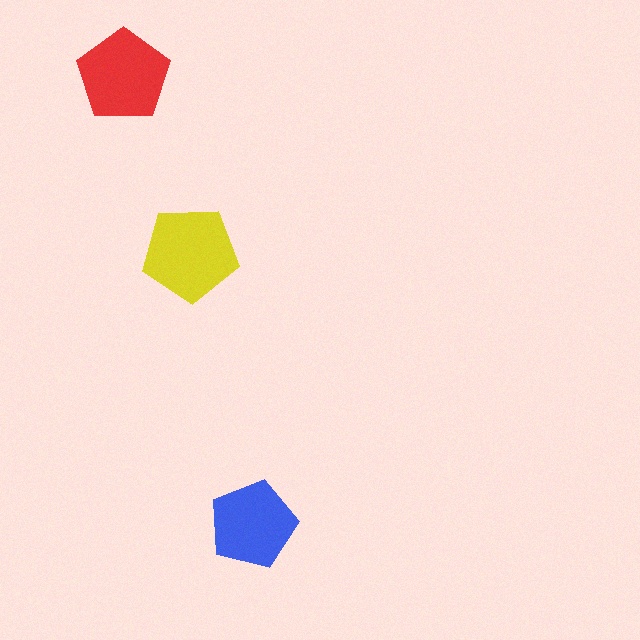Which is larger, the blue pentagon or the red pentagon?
The red one.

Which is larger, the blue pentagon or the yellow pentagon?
The yellow one.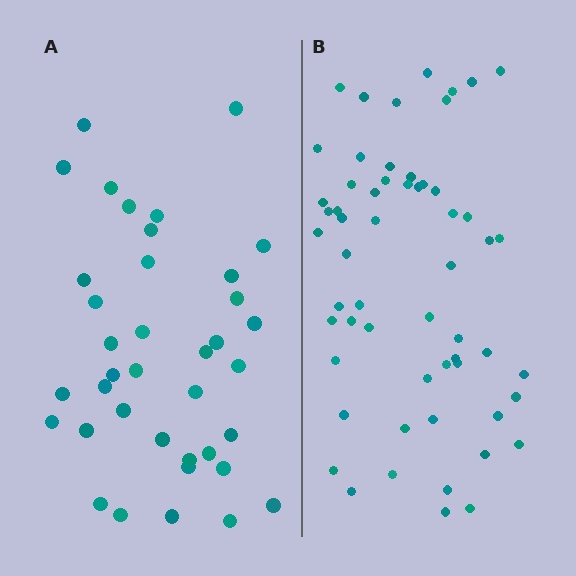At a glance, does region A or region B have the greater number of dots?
Region B (the right region) has more dots.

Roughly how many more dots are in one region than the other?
Region B has approximately 20 more dots than region A.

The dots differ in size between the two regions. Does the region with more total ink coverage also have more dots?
No. Region A has more total ink coverage because its dots are larger, but region B actually contains more individual dots. Total area can be misleading — the number of items is what matters here.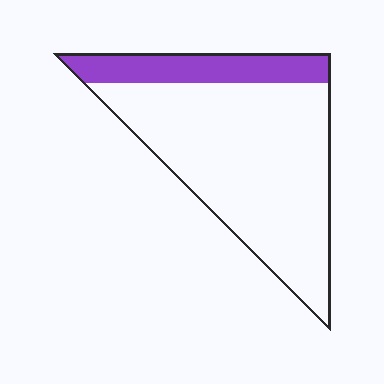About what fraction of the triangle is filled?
About one fifth (1/5).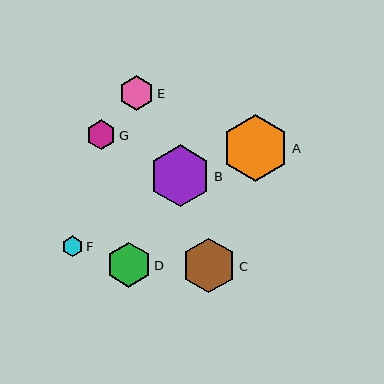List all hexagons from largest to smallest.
From largest to smallest: A, B, C, D, E, G, F.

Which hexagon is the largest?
Hexagon A is the largest with a size of approximately 67 pixels.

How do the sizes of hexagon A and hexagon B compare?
Hexagon A and hexagon B are approximately the same size.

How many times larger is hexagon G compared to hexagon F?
Hexagon G is approximately 1.4 times the size of hexagon F.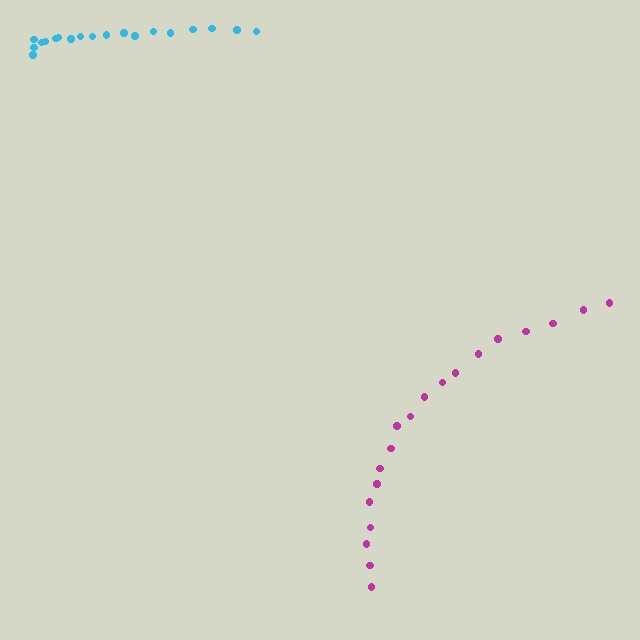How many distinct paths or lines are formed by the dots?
There are 2 distinct paths.